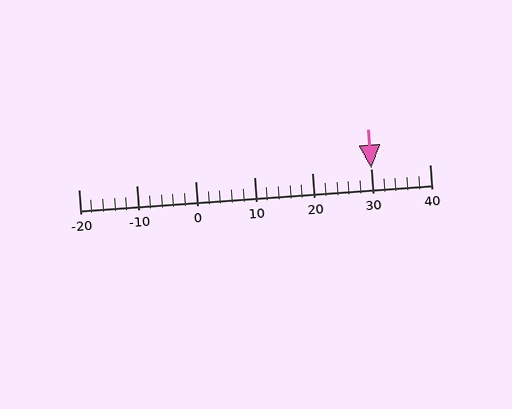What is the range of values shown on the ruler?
The ruler shows values from -20 to 40.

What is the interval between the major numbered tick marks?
The major tick marks are spaced 10 units apart.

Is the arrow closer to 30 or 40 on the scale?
The arrow is closer to 30.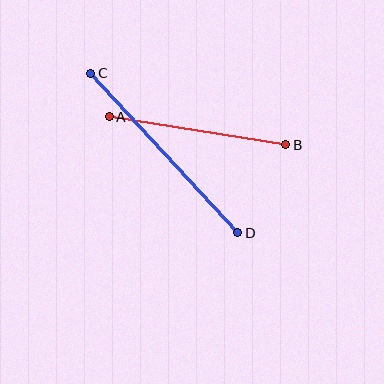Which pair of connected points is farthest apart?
Points C and D are farthest apart.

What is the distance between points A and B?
The distance is approximately 179 pixels.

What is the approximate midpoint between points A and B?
The midpoint is at approximately (197, 131) pixels.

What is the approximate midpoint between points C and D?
The midpoint is at approximately (164, 153) pixels.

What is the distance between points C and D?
The distance is approximately 217 pixels.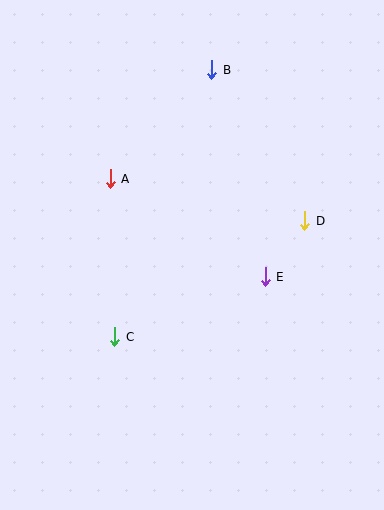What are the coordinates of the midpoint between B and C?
The midpoint between B and C is at (163, 203).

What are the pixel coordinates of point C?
Point C is at (115, 337).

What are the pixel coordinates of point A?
Point A is at (110, 179).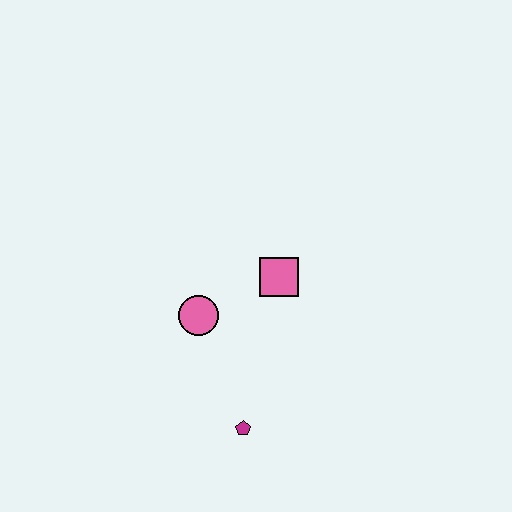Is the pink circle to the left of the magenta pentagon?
Yes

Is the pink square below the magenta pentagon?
No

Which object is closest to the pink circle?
The pink square is closest to the pink circle.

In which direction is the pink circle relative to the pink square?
The pink circle is to the left of the pink square.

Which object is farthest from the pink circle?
The magenta pentagon is farthest from the pink circle.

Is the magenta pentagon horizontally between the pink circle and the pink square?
Yes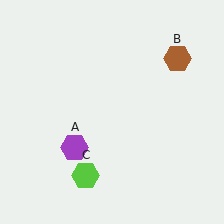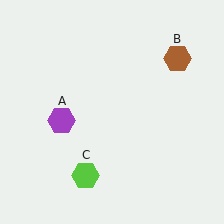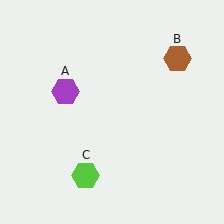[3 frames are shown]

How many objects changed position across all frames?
1 object changed position: purple hexagon (object A).